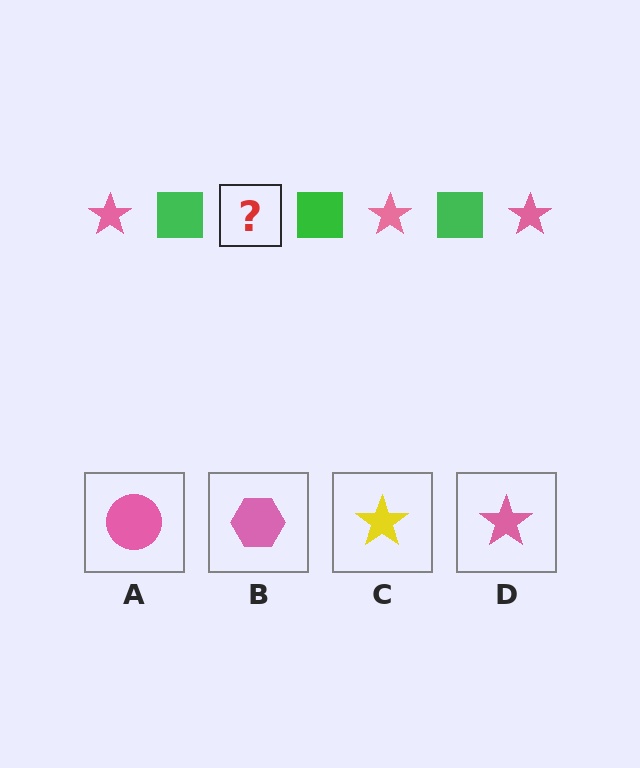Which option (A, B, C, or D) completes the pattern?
D.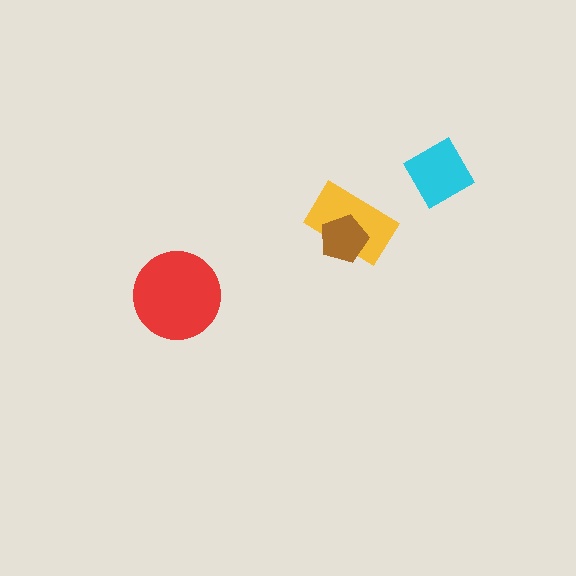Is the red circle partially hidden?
No, no other shape covers it.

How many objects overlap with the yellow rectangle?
1 object overlaps with the yellow rectangle.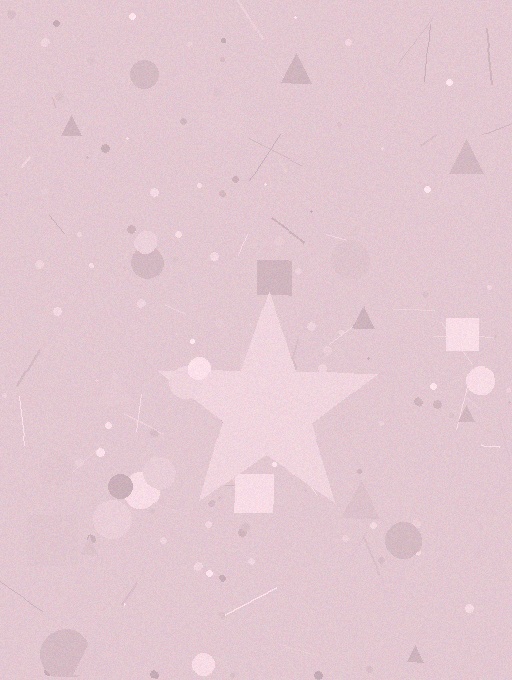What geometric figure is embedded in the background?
A star is embedded in the background.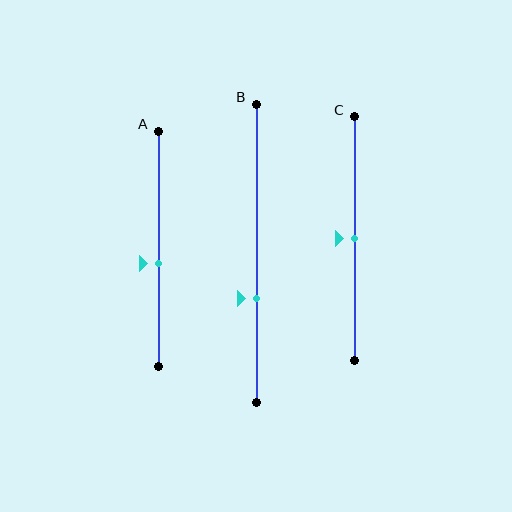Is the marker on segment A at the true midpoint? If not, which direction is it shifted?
No, the marker on segment A is shifted downward by about 6% of the segment length.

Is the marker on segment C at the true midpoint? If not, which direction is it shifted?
Yes, the marker on segment C is at the true midpoint.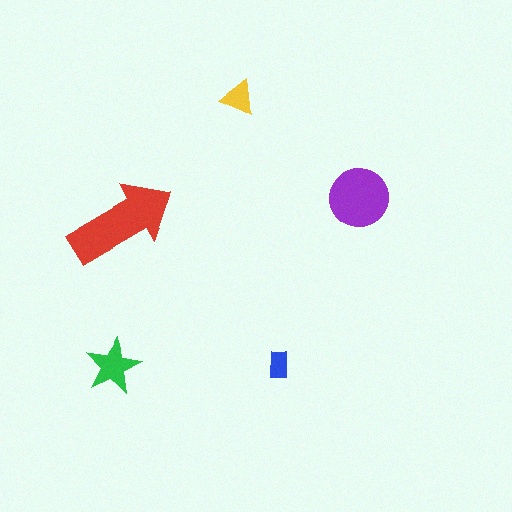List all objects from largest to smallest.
The red arrow, the purple circle, the green star, the yellow triangle, the blue rectangle.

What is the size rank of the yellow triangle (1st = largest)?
4th.